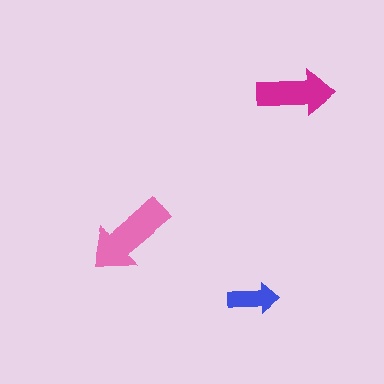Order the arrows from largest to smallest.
the pink one, the magenta one, the blue one.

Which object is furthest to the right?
The magenta arrow is rightmost.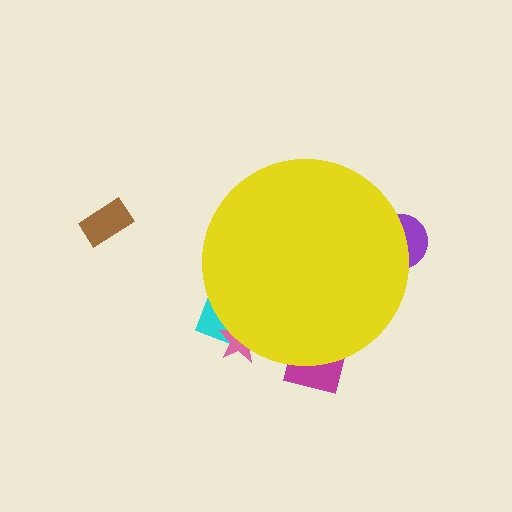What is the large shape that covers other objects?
A yellow circle.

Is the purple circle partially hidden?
Yes, the purple circle is partially hidden behind the yellow circle.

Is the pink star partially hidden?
Yes, the pink star is partially hidden behind the yellow circle.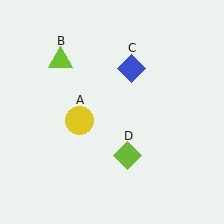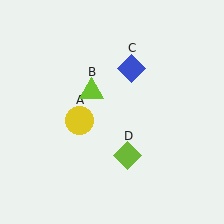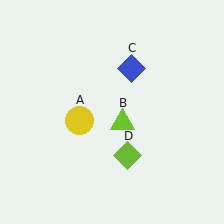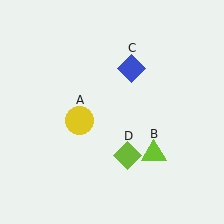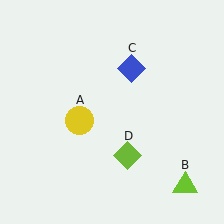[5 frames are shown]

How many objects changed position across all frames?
1 object changed position: lime triangle (object B).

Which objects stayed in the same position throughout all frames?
Yellow circle (object A) and blue diamond (object C) and lime diamond (object D) remained stationary.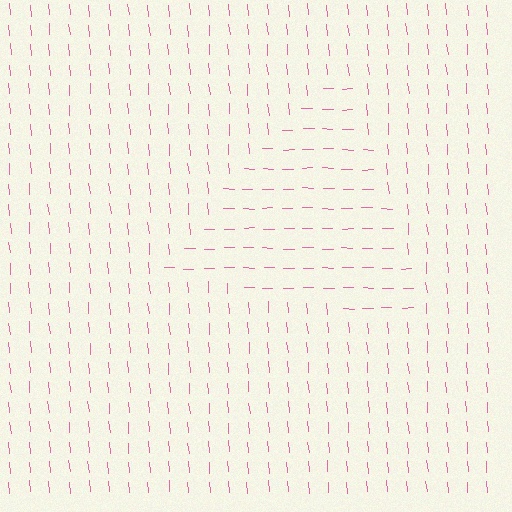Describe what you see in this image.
The image is filled with small pink line segments. A triangle region in the image has lines oriented differently from the surrounding lines, creating a visible texture boundary.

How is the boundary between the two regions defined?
The boundary is defined purely by a change in line orientation (approximately 84 degrees difference). All lines are the same color and thickness.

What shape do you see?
I see a triangle.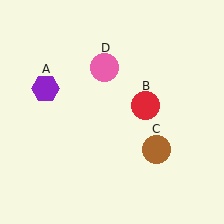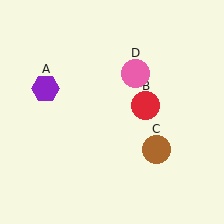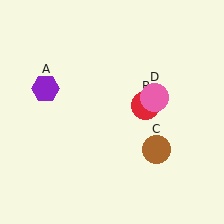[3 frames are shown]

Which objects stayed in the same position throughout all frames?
Purple hexagon (object A) and red circle (object B) and brown circle (object C) remained stationary.